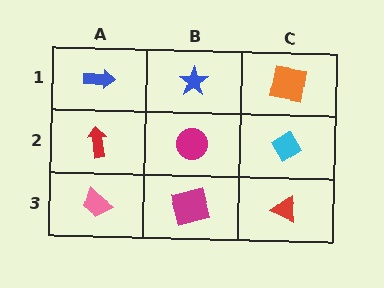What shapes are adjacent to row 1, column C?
A cyan diamond (row 2, column C), a blue star (row 1, column B).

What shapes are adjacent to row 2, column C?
An orange square (row 1, column C), a red triangle (row 3, column C), a magenta circle (row 2, column B).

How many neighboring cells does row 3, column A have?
2.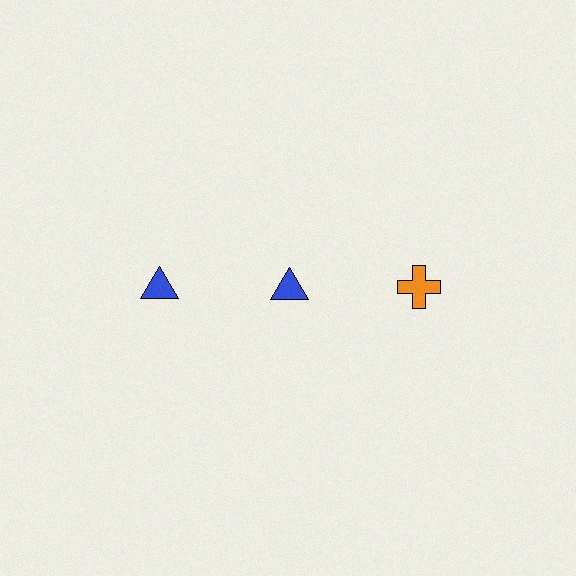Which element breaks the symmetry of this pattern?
The orange cross in the top row, center column breaks the symmetry. All other shapes are blue triangles.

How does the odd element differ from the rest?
It differs in both color (orange instead of blue) and shape (cross instead of triangle).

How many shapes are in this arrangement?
There are 3 shapes arranged in a grid pattern.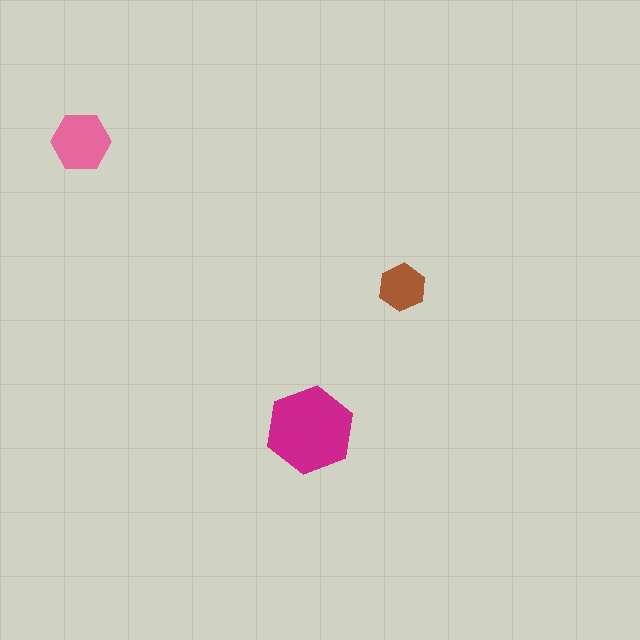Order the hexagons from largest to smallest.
the magenta one, the pink one, the brown one.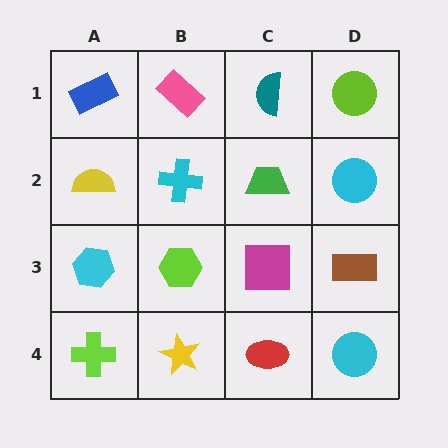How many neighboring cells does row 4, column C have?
3.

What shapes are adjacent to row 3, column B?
A cyan cross (row 2, column B), a yellow star (row 4, column B), a cyan hexagon (row 3, column A), a magenta square (row 3, column C).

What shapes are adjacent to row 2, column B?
A pink rectangle (row 1, column B), a lime hexagon (row 3, column B), a yellow semicircle (row 2, column A), a green trapezoid (row 2, column C).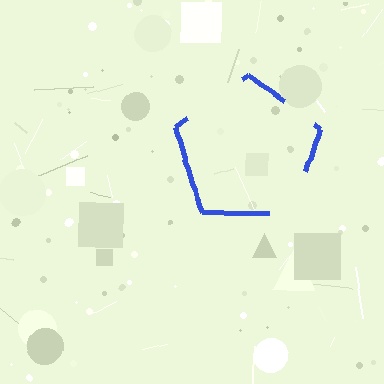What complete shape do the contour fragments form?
The contour fragments form a pentagon.